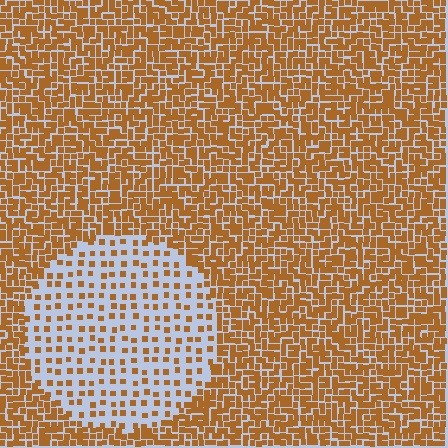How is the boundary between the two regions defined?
The boundary is defined by a change in element density (approximately 2.9x ratio). All elements are the same color, size, and shape.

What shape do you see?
I see a circle.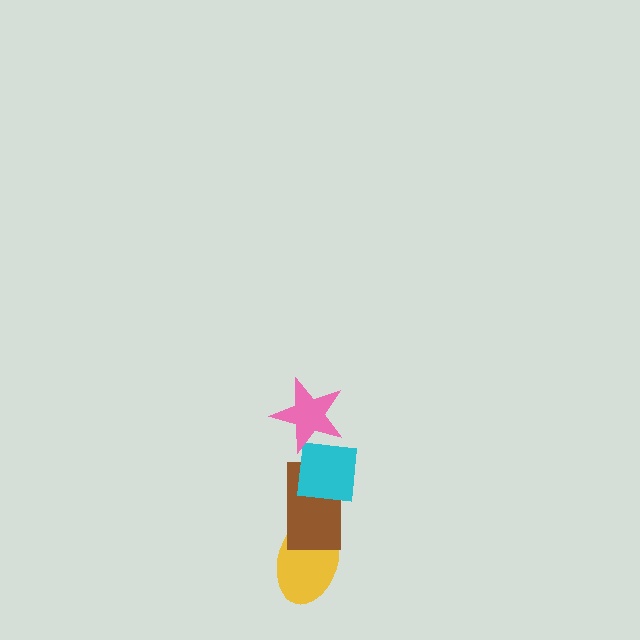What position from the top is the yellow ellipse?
The yellow ellipse is 4th from the top.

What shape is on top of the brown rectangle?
The cyan square is on top of the brown rectangle.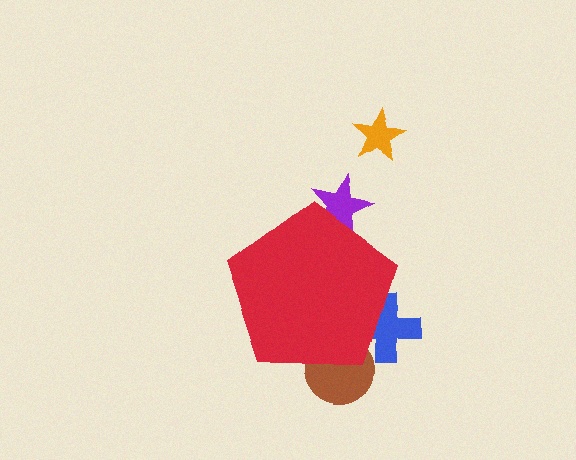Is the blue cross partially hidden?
Yes, the blue cross is partially hidden behind the red pentagon.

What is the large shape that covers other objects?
A red pentagon.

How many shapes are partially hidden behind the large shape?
3 shapes are partially hidden.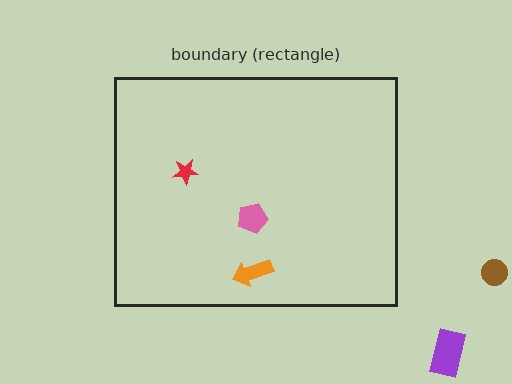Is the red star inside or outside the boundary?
Inside.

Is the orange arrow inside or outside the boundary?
Inside.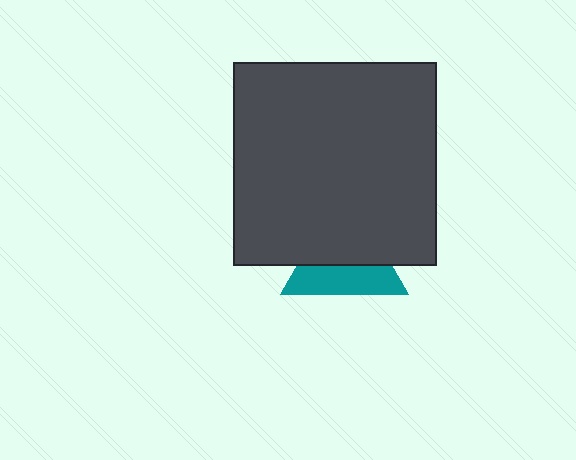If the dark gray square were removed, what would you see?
You would see the complete teal triangle.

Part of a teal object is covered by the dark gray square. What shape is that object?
It is a triangle.